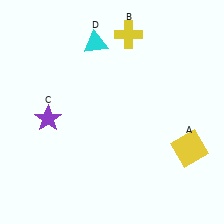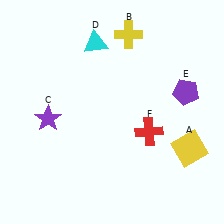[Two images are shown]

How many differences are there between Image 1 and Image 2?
There are 2 differences between the two images.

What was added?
A purple pentagon (E), a red cross (F) were added in Image 2.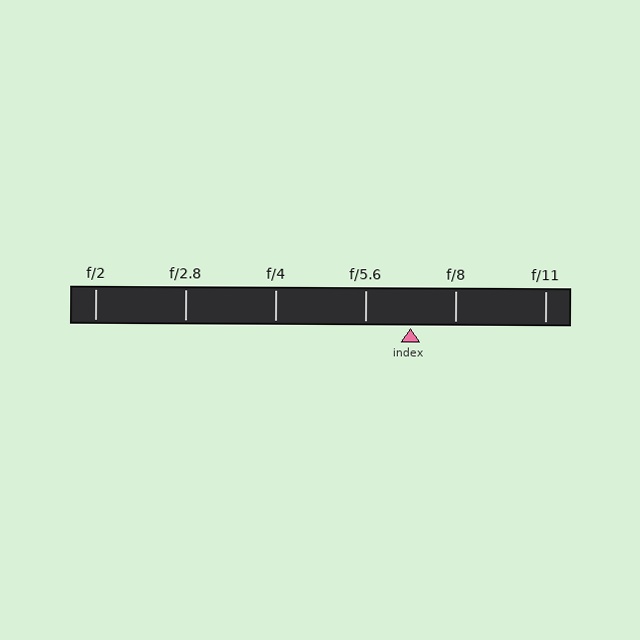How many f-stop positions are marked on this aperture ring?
There are 6 f-stop positions marked.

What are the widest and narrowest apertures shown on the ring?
The widest aperture shown is f/2 and the narrowest is f/11.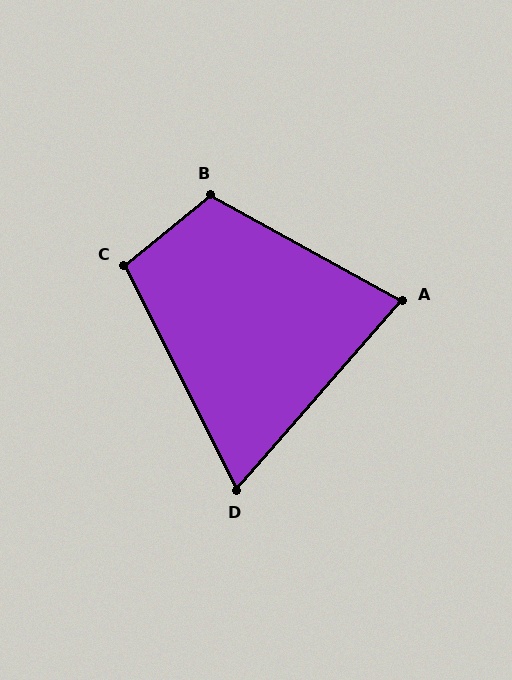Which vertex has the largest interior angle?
B, at approximately 112 degrees.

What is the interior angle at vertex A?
Approximately 78 degrees (acute).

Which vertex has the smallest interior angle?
D, at approximately 68 degrees.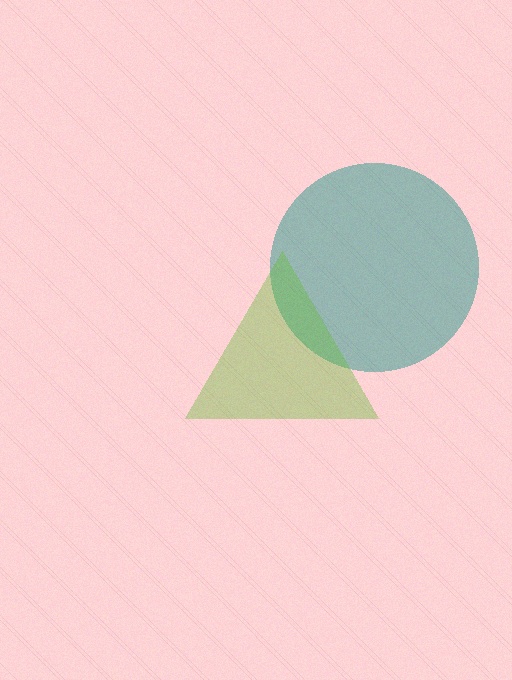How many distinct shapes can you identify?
There are 2 distinct shapes: a teal circle, a lime triangle.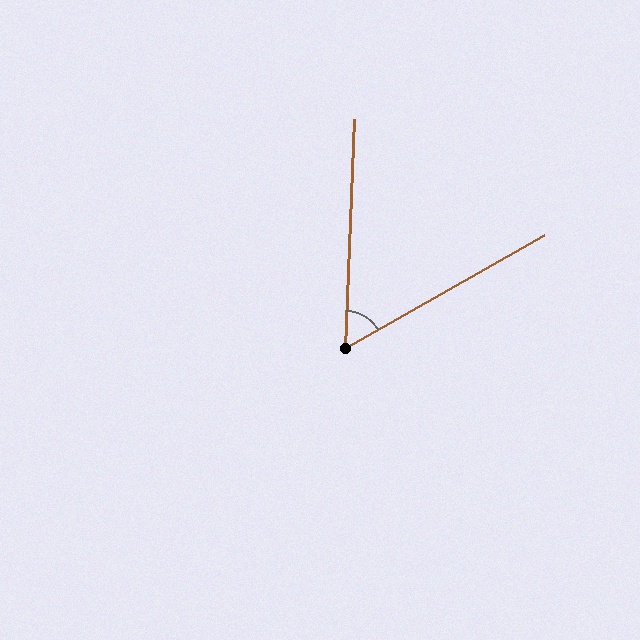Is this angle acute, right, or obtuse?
It is acute.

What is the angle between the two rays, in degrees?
Approximately 58 degrees.